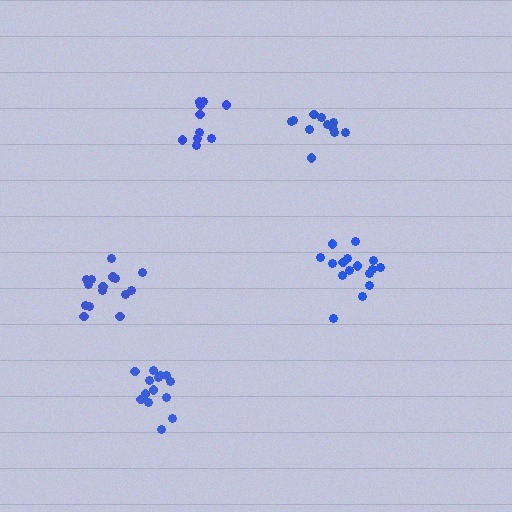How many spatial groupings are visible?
There are 5 spatial groupings.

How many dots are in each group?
Group 1: 14 dots, Group 2: 11 dots, Group 3: 10 dots, Group 4: 15 dots, Group 5: 16 dots (66 total).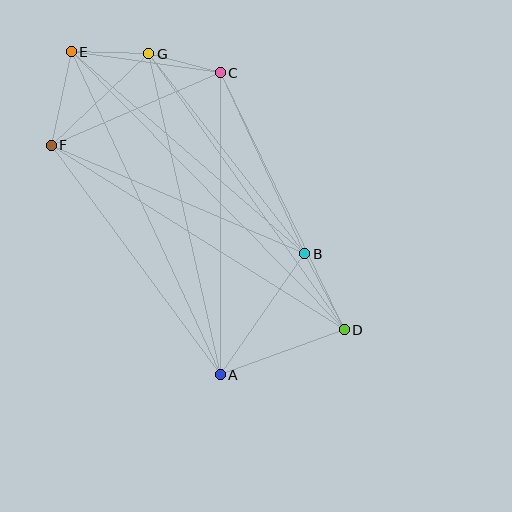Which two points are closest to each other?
Points C and G are closest to each other.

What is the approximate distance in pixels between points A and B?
The distance between A and B is approximately 148 pixels.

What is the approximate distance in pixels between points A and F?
The distance between A and F is approximately 285 pixels.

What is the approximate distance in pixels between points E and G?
The distance between E and G is approximately 77 pixels.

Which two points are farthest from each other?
Points D and E are farthest from each other.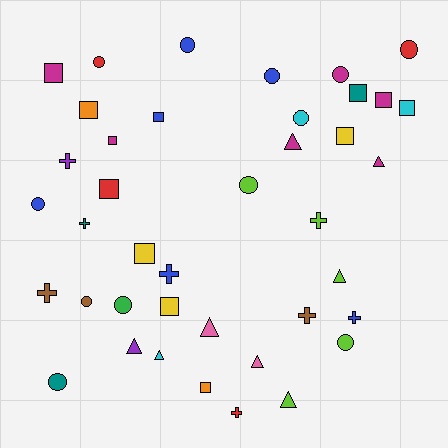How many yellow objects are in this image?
There are 3 yellow objects.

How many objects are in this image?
There are 40 objects.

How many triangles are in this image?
There are 8 triangles.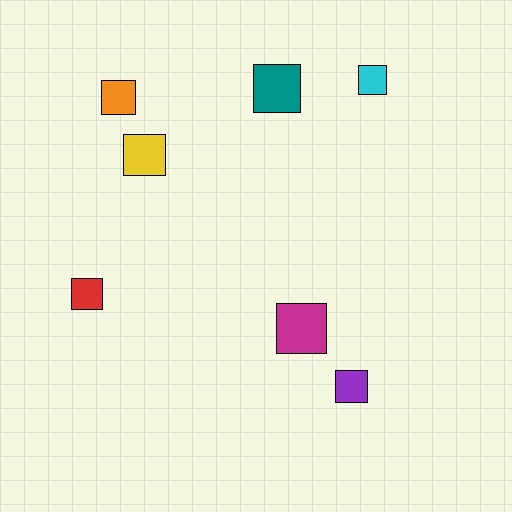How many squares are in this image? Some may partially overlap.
There are 7 squares.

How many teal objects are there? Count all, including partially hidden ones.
There is 1 teal object.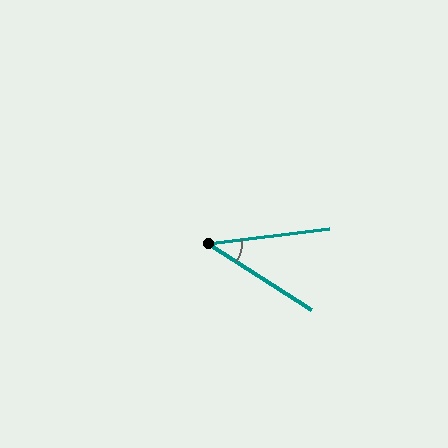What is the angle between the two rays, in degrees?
Approximately 40 degrees.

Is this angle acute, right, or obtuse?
It is acute.